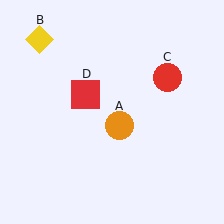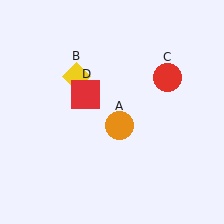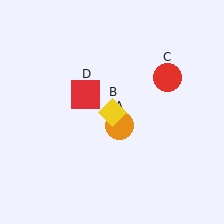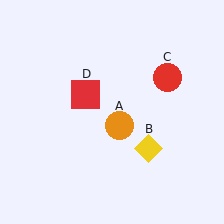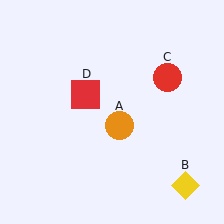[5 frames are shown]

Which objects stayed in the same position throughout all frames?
Orange circle (object A) and red circle (object C) and red square (object D) remained stationary.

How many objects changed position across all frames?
1 object changed position: yellow diamond (object B).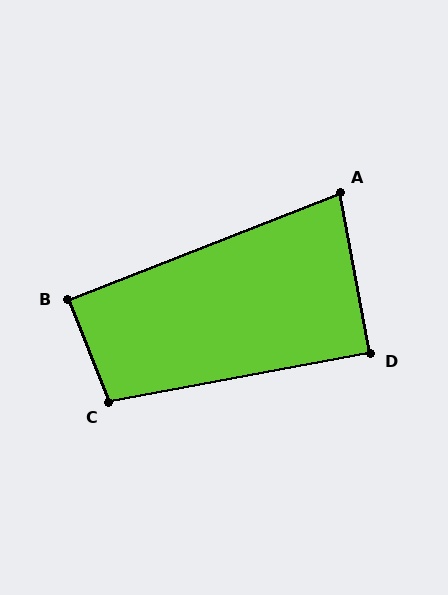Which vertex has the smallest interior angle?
A, at approximately 79 degrees.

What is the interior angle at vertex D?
Approximately 90 degrees (approximately right).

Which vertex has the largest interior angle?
C, at approximately 101 degrees.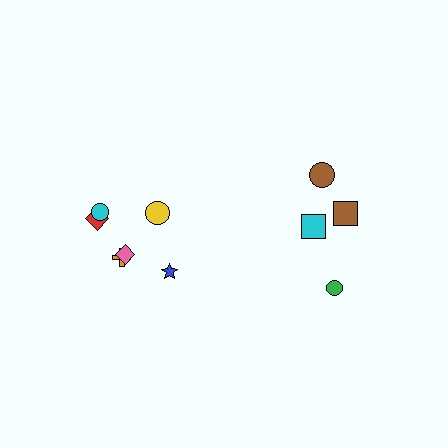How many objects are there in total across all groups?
There are 10 objects.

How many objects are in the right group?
There are 4 objects.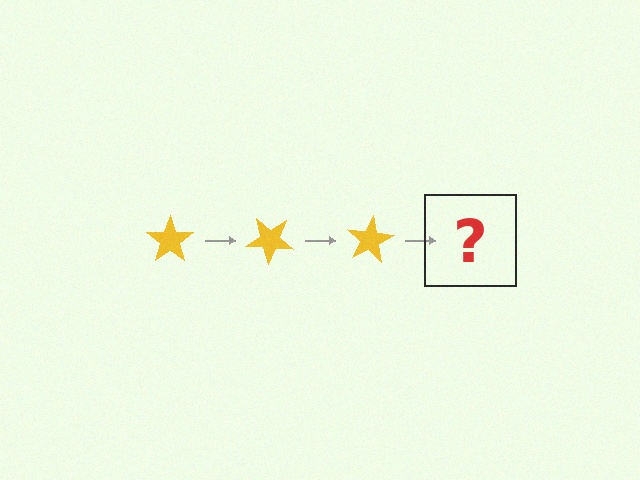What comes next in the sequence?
The next element should be a yellow star rotated 120 degrees.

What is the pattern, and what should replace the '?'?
The pattern is that the star rotates 40 degrees each step. The '?' should be a yellow star rotated 120 degrees.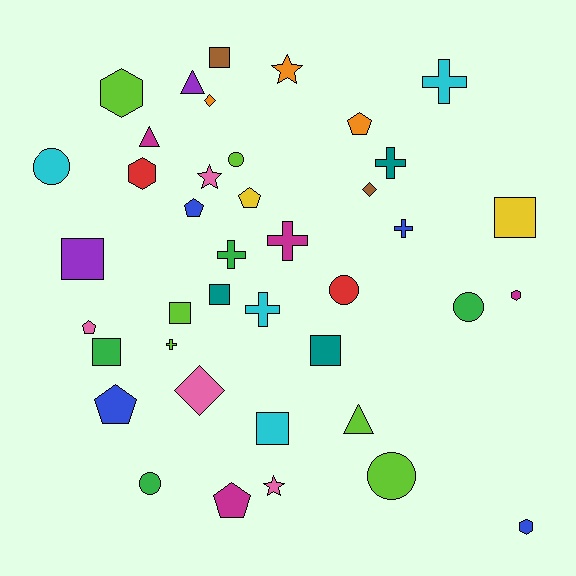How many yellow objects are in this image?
There are 2 yellow objects.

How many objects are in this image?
There are 40 objects.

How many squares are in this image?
There are 8 squares.